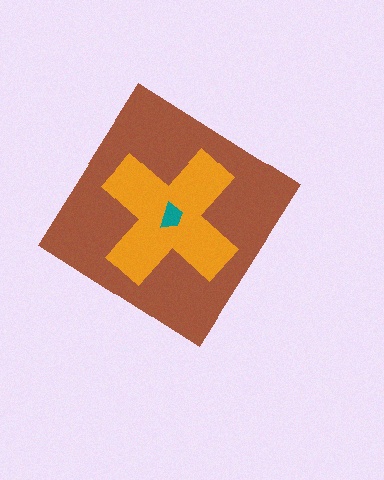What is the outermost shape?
The brown diamond.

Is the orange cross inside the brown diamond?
Yes.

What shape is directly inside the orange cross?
The teal trapezoid.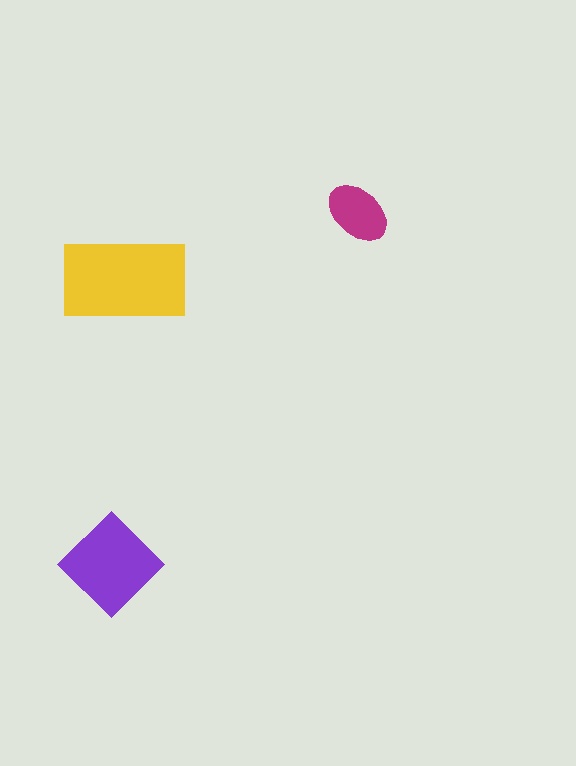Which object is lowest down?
The purple diamond is bottommost.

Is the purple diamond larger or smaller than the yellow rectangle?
Smaller.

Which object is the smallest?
The magenta ellipse.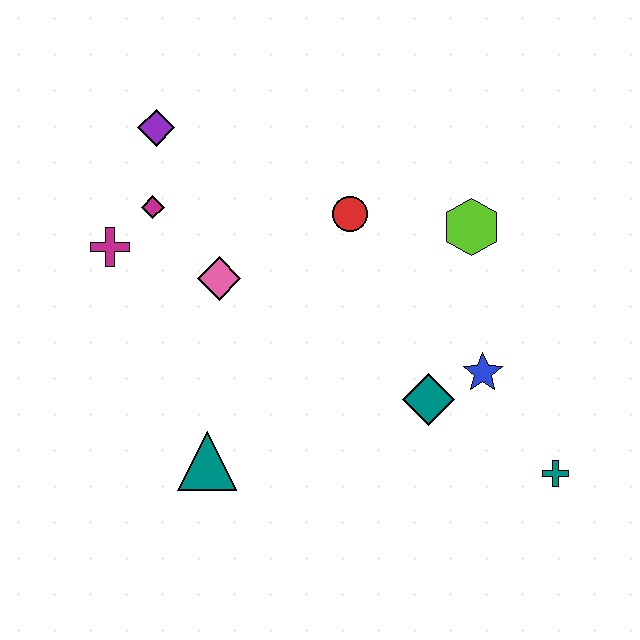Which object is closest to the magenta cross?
The magenta diamond is closest to the magenta cross.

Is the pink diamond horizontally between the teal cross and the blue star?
No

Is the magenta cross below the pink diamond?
No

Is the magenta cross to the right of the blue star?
No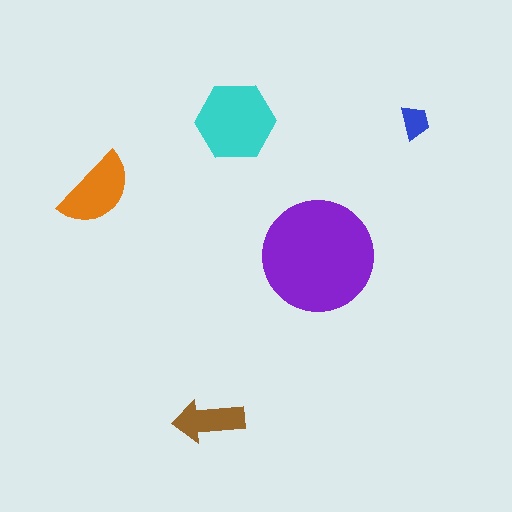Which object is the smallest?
The blue trapezoid.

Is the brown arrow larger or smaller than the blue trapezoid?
Larger.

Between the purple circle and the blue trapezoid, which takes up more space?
The purple circle.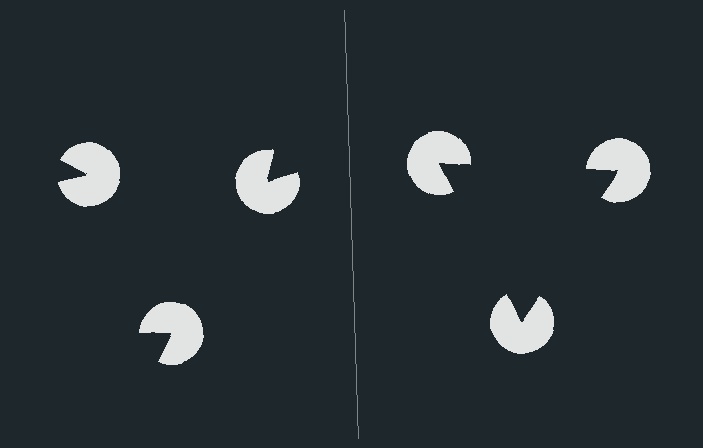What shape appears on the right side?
An illusory triangle.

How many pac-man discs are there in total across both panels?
6 — 3 on each side.